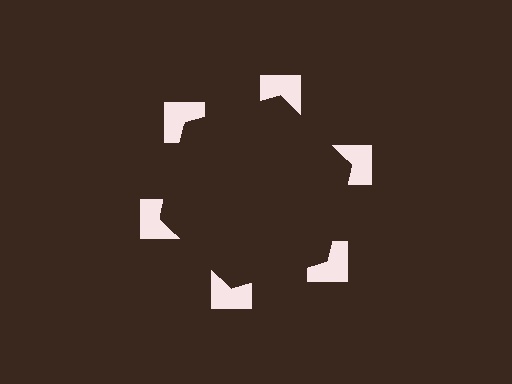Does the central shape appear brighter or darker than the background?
It typically appears slightly darker than the background, even though no actual brightness change is drawn.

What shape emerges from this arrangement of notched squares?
An illusory hexagon — its edges are inferred from the aligned wedge cuts in the notched squares, not physically drawn.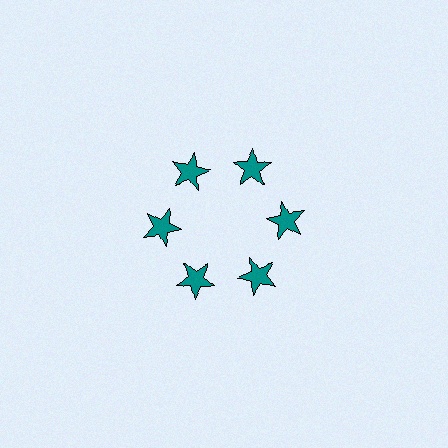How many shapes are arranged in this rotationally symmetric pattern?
There are 6 shapes, arranged in 6 groups of 1.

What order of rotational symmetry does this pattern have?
This pattern has 6-fold rotational symmetry.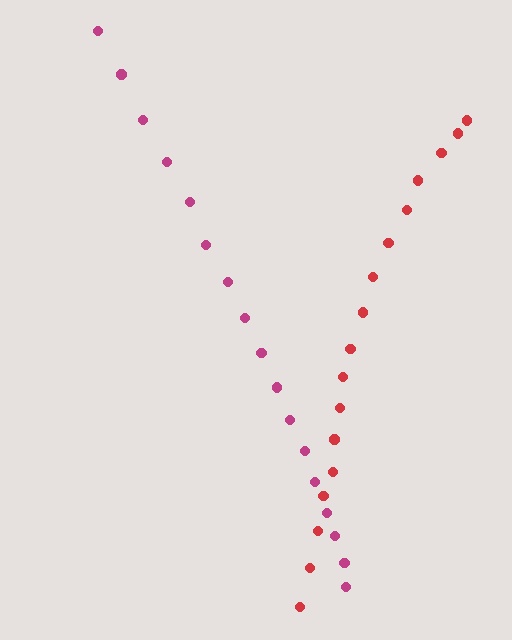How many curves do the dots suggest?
There are 2 distinct paths.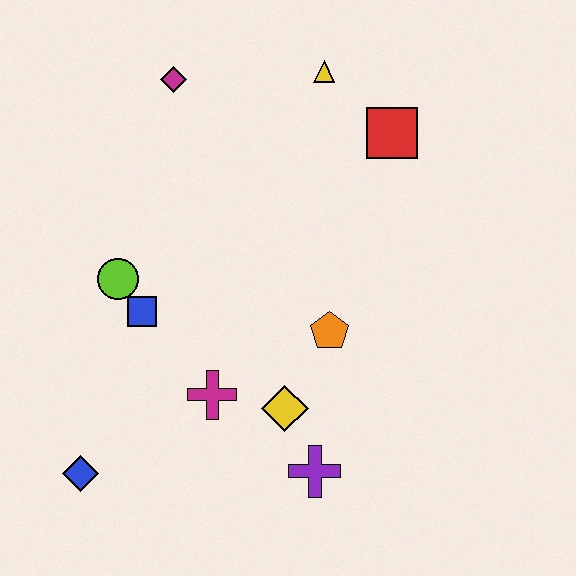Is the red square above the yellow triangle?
No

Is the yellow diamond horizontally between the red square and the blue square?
Yes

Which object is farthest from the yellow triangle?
The blue diamond is farthest from the yellow triangle.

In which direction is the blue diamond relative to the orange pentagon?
The blue diamond is to the left of the orange pentagon.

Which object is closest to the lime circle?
The blue square is closest to the lime circle.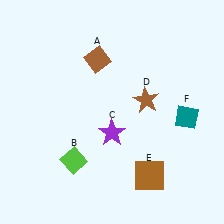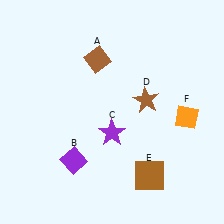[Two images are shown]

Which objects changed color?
B changed from lime to purple. F changed from teal to orange.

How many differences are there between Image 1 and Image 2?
There are 2 differences between the two images.